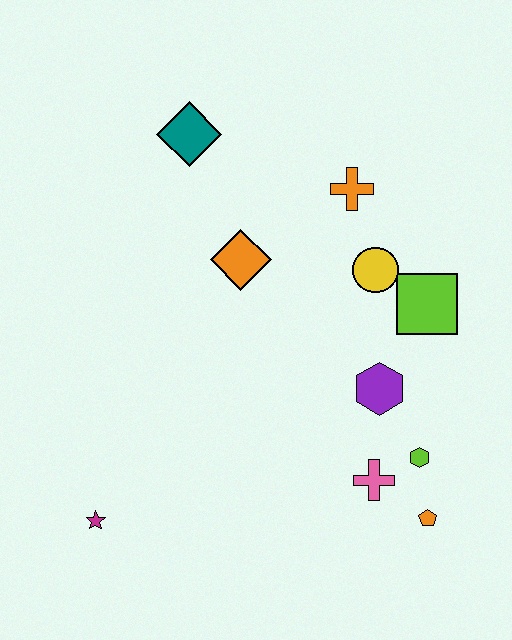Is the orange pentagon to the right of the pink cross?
Yes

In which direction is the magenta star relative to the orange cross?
The magenta star is below the orange cross.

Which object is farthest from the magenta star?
The orange cross is farthest from the magenta star.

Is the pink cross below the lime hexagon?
Yes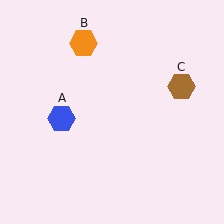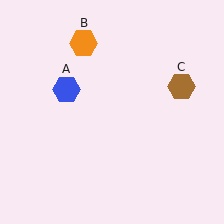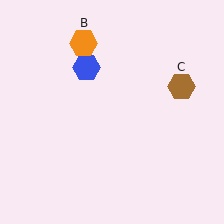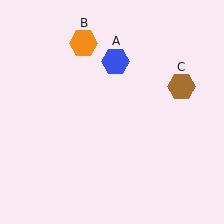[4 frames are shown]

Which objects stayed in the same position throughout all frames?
Orange hexagon (object B) and brown hexagon (object C) remained stationary.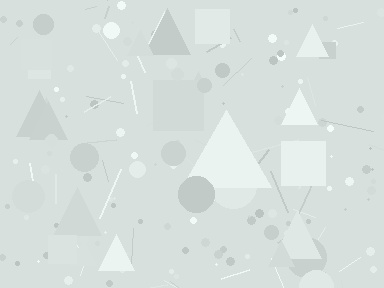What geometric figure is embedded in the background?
A triangle is embedded in the background.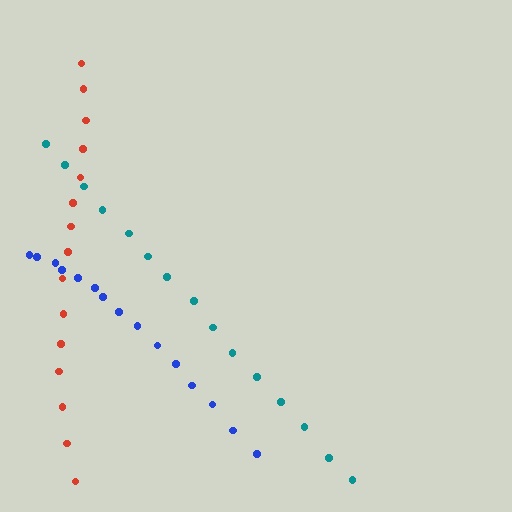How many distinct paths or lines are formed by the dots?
There are 3 distinct paths.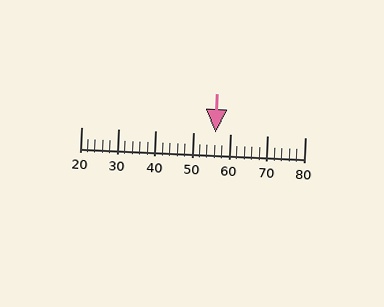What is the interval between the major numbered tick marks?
The major tick marks are spaced 10 units apart.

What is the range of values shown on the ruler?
The ruler shows values from 20 to 80.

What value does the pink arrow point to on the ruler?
The pink arrow points to approximately 56.